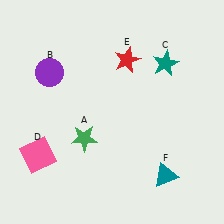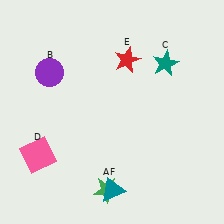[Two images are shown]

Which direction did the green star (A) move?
The green star (A) moved down.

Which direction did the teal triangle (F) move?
The teal triangle (F) moved left.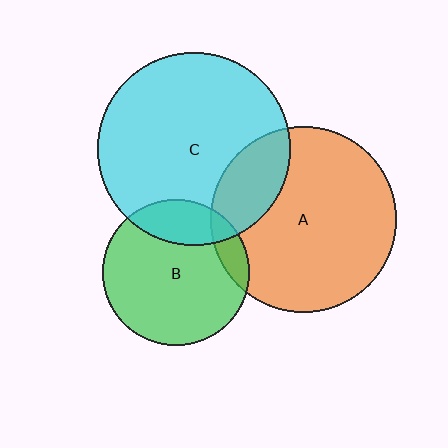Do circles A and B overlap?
Yes.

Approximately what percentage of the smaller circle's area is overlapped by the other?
Approximately 10%.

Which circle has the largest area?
Circle C (cyan).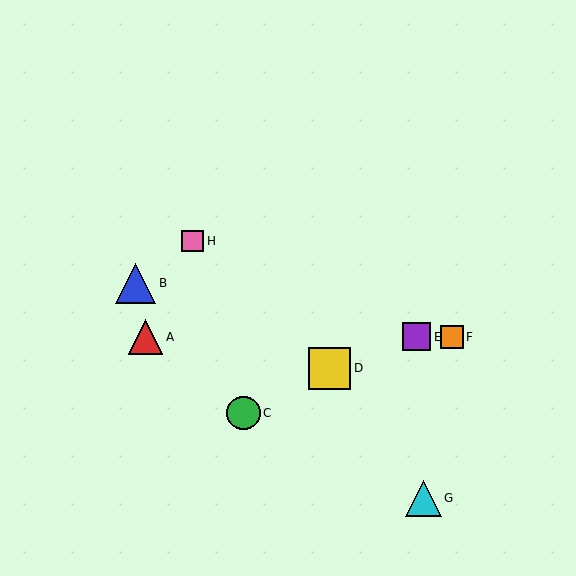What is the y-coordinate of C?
Object C is at y≈413.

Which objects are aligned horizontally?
Objects A, E, F are aligned horizontally.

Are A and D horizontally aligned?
No, A is at y≈337 and D is at y≈368.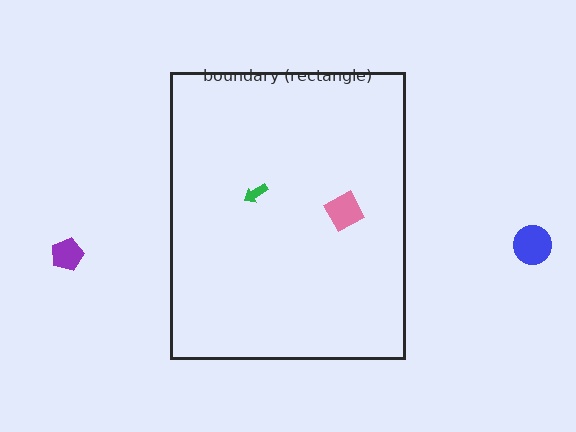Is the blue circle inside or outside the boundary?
Outside.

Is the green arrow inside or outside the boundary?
Inside.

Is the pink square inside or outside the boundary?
Inside.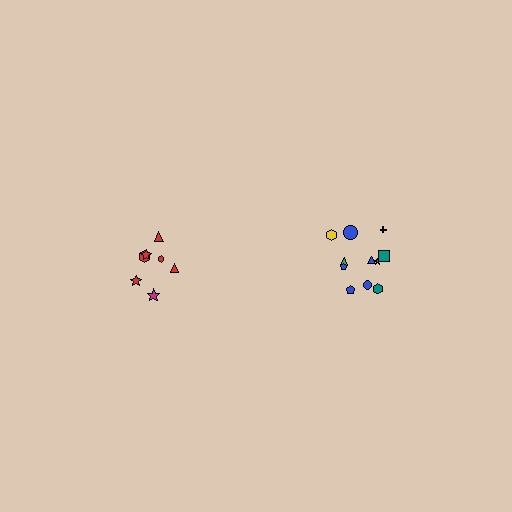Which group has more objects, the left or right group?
The right group.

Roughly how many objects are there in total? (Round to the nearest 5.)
Roughly 20 objects in total.